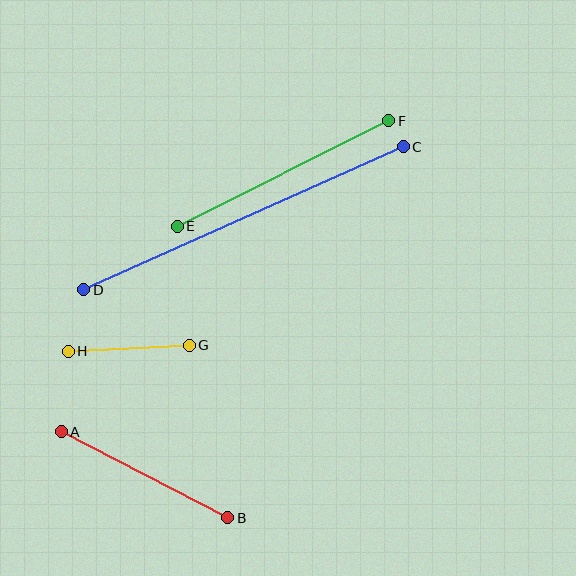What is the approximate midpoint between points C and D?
The midpoint is at approximately (244, 218) pixels.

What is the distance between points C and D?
The distance is approximately 350 pixels.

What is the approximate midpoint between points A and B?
The midpoint is at approximately (144, 475) pixels.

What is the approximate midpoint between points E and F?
The midpoint is at approximately (283, 174) pixels.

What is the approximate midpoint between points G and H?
The midpoint is at approximately (129, 348) pixels.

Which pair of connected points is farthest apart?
Points C and D are farthest apart.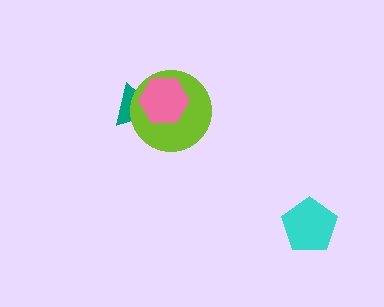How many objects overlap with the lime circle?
2 objects overlap with the lime circle.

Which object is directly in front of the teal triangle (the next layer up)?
The lime circle is directly in front of the teal triangle.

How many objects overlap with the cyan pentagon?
0 objects overlap with the cyan pentagon.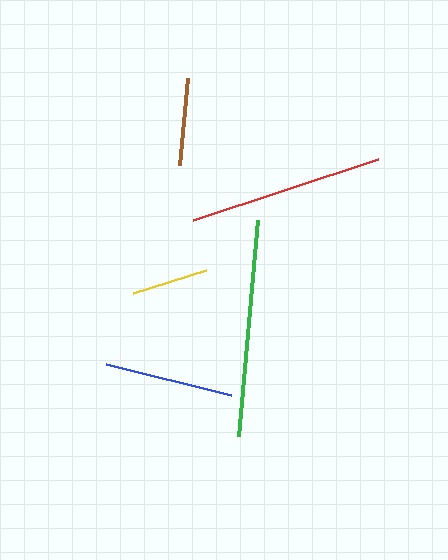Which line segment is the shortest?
The yellow line is the shortest at approximately 76 pixels.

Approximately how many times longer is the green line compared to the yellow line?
The green line is approximately 2.8 times the length of the yellow line.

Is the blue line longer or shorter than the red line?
The red line is longer than the blue line.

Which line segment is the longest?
The green line is the longest at approximately 217 pixels.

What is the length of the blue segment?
The blue segment is approximately 129 pixels long.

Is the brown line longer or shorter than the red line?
The red line is longer than the brown line.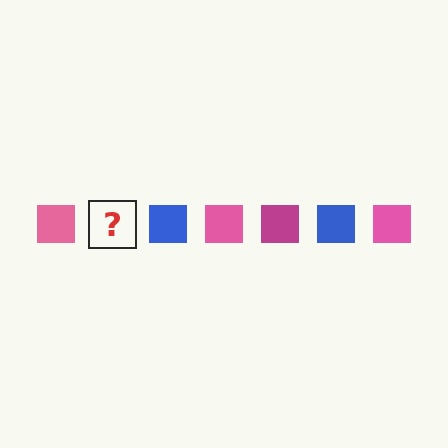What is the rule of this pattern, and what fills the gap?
The rule is that the pattern cycles through pink, magenta, blue squares. The gap should be filled with a magenta square.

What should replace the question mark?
The question mark should be replaced with a magenta square.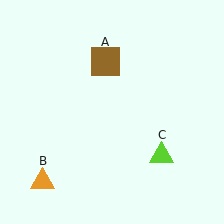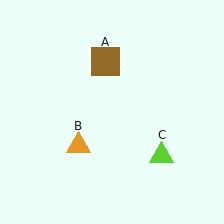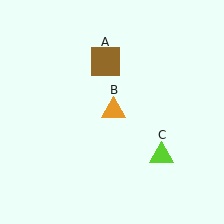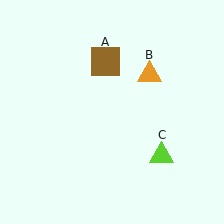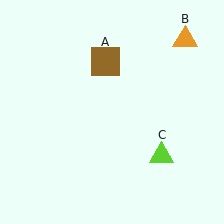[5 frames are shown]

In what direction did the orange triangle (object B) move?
The orange triangle (object B) moved up and to the right.